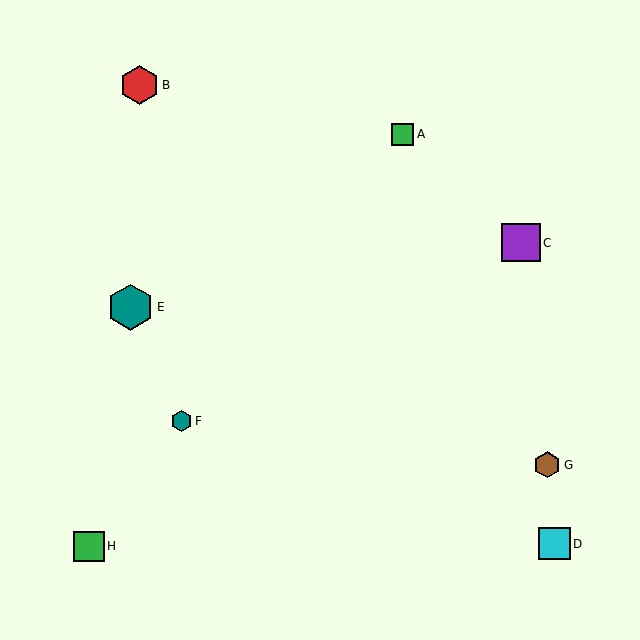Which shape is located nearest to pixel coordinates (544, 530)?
The cyan square (labeled D) at (555, 544) is nearest to that location.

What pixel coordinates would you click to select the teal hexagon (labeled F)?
Click at (182, 421) to select the teal hexagon F.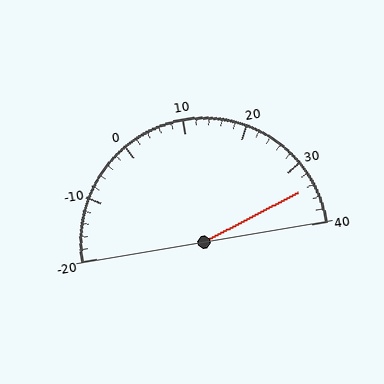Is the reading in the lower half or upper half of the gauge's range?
The reading is in the upper half of the range (-20 to 40).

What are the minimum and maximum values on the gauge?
The gauge ranges from -20 to 40.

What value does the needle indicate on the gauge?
The needle indicates approximately 34.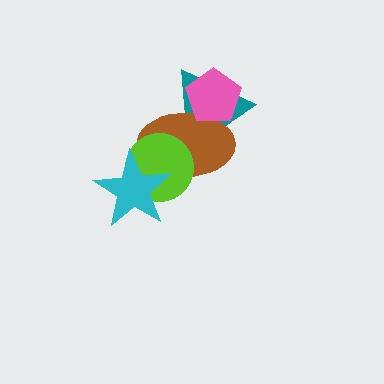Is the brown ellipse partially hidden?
Yes, it is partially covered by another shape.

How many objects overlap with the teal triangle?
2 objects overlap with the teal triangle.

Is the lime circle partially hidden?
Yes, it is partially covered by another shape.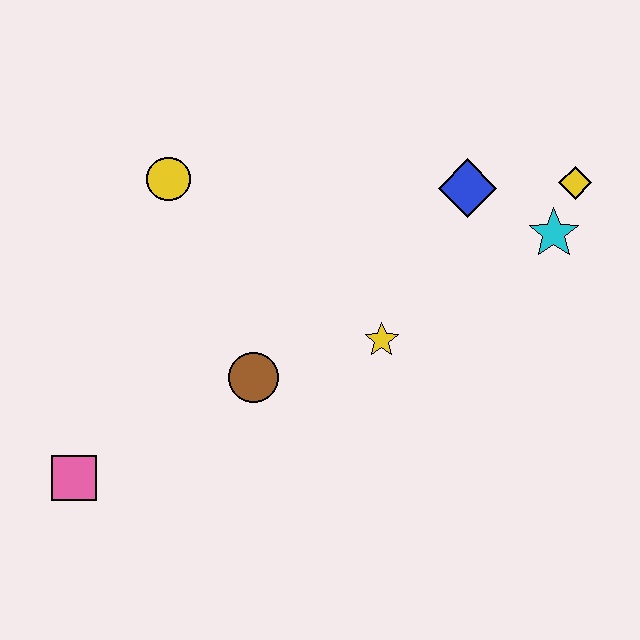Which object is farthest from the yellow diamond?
The pink square is farthest from the yellow diamond.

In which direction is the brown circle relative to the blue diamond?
The brown circle is to the left of the blue diamond.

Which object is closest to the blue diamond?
The cyan star is closest to the blue diamond.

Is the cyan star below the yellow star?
No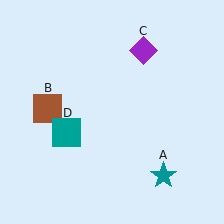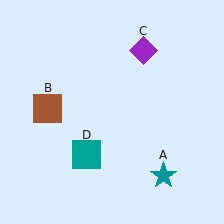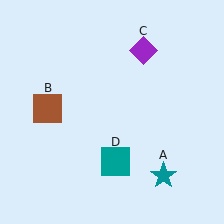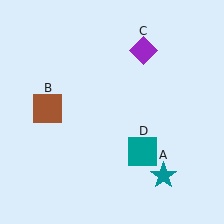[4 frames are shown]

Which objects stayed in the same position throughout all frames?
Teal star (object A) and brown square (object B) and purple diamond (object C) remained stationary.